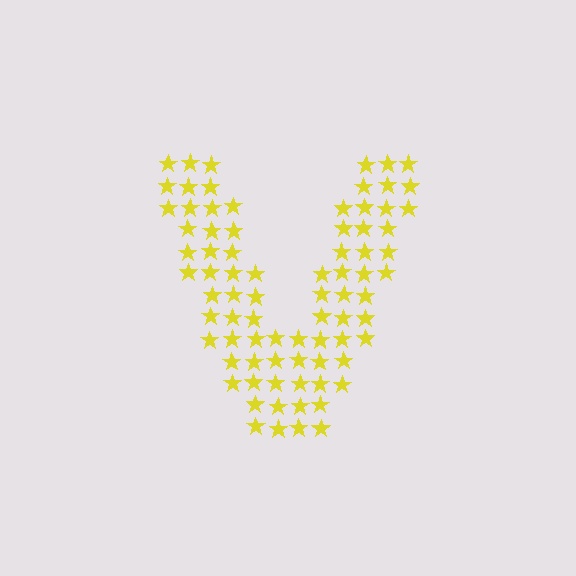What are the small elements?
The small elements are stars.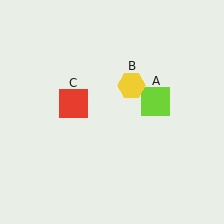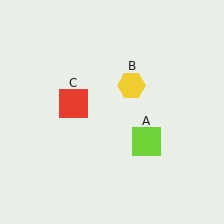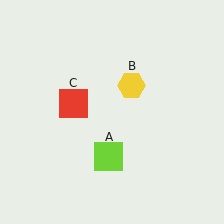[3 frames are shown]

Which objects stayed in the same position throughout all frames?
Yellow hexagon (object B) and red square (object C) remained stationary.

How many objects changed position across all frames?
1 object changed position: lime square (object A).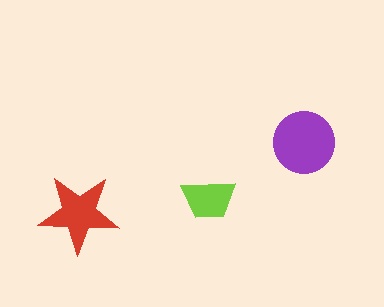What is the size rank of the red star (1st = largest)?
2nd.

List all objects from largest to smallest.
The purple circle, the red star, the lime trapezoid.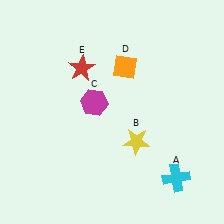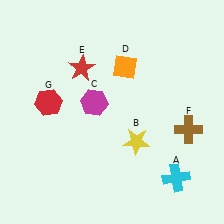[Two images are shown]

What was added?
A brown cross (F), a red hexagon (G) were added in Image 2.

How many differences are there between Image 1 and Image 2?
There are 2 differences between the two images.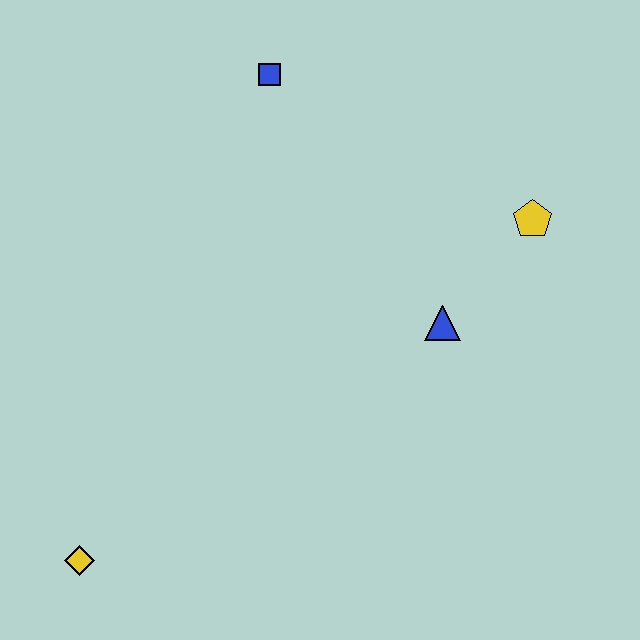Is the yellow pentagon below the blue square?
Yes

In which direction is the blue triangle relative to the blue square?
The blue triangle is below the blue square.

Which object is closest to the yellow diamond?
The blue triangle is closest to the yellow diamond.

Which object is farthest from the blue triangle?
The yellow diamond is farthest from the blue triangle.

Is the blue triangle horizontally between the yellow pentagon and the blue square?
Yes